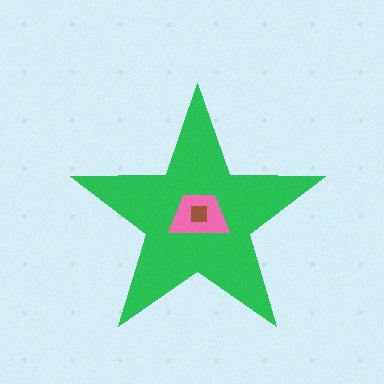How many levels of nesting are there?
3.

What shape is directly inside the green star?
The pink trapezoid.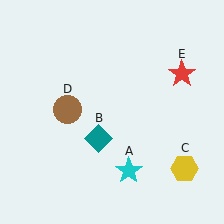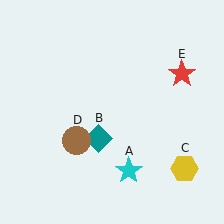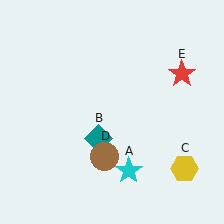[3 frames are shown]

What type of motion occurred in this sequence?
The brown circle (object D) rotated counterclockwise around the center of the scene.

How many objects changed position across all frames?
1 object changed position: brown circle (object D).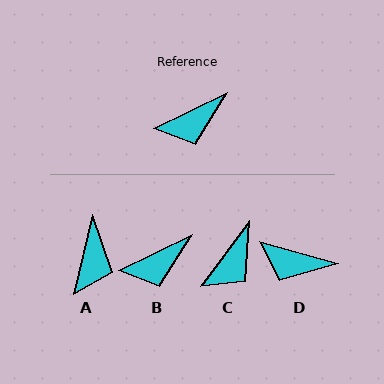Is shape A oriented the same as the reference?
No, it is off by about 51 degrees.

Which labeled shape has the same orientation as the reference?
B.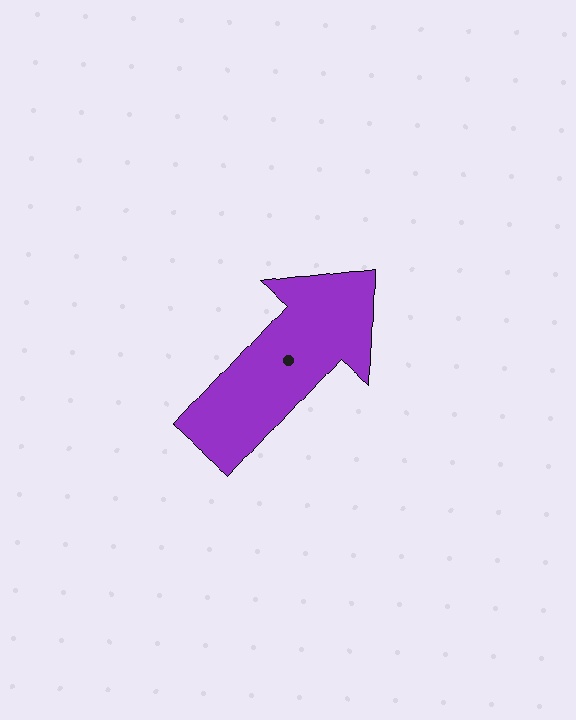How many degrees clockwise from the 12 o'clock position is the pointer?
Approximately 42 degrees.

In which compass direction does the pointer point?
Northeast.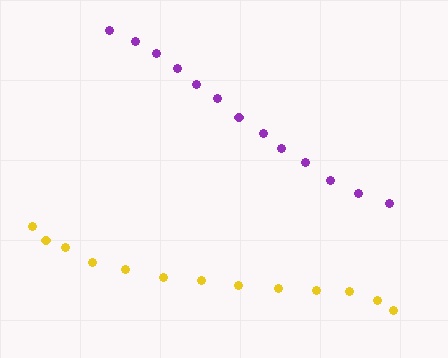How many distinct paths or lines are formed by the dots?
There are 2 distinct paths.